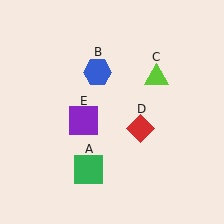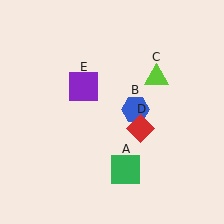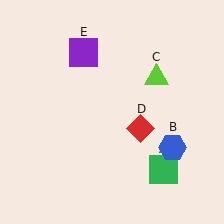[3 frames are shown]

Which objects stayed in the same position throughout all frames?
Lime triangle (object C) and red diamond (object D) remained stationary.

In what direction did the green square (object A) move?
The green square (object A) moved right.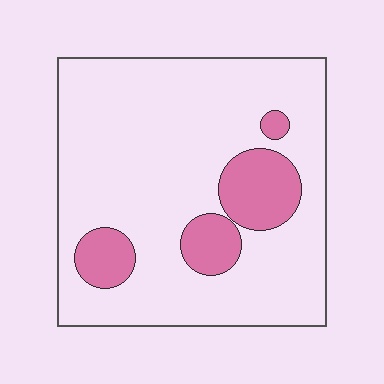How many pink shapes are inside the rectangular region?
4.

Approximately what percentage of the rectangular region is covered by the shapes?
Approximately 15%.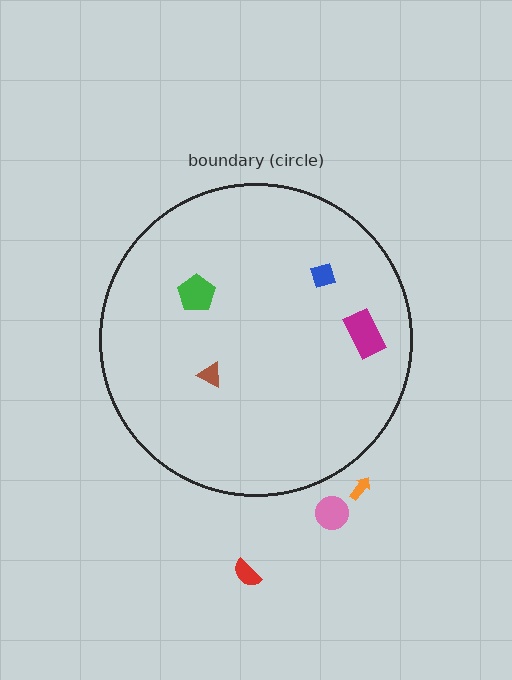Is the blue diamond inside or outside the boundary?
Inside.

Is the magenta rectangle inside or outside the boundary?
Inside.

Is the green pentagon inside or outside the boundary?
Inside.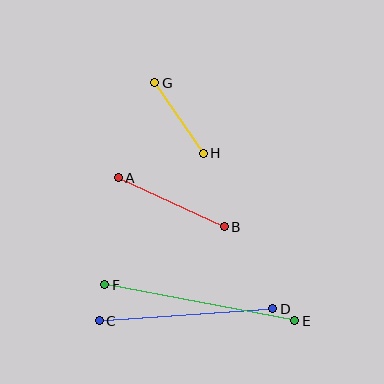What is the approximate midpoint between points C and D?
The midpoint is at approximately (186, 315) pixels.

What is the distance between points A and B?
The distance is approximately 117 pixels.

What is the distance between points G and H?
The distance is approximately 85 pixels.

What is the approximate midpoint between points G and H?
The midpoint is at approximately (179, 118) pixels.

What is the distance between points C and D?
The distance is approximately 174 pixels.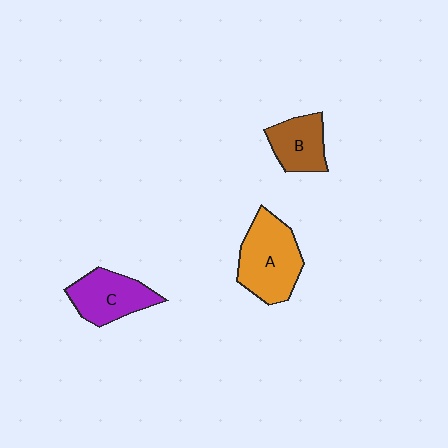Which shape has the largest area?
Shape A (orange).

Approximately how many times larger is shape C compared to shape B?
Approximately 1.3 times.